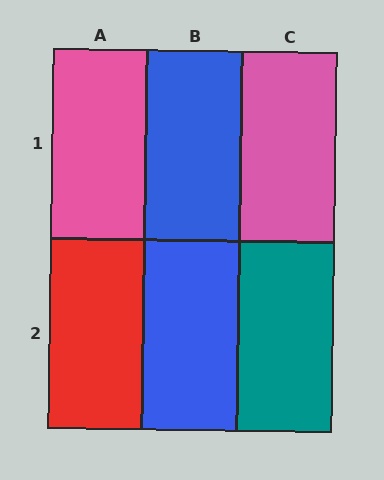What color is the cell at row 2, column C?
Teal.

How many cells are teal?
1 cell is teal.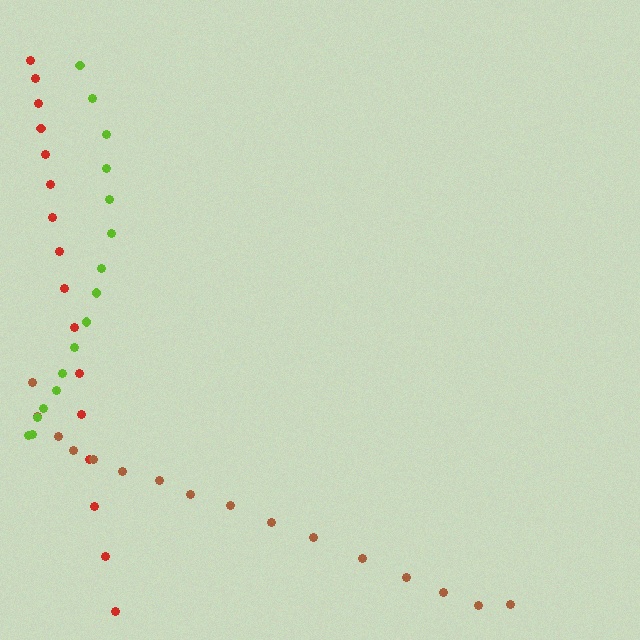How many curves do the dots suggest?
There are 3 distinct paths.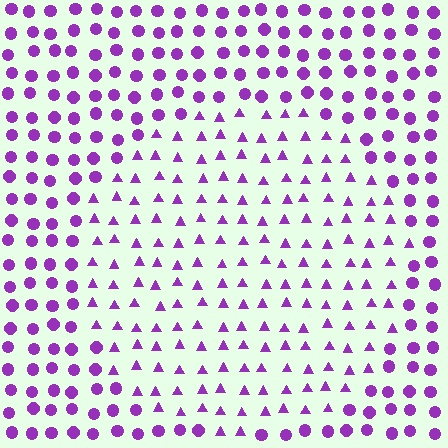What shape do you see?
I see a circle.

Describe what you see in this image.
The image is filled with small purple elements arranged in a uniform grid. A circle-shaped region contains triangles, while the surrounding area contains circles. The boundary is defined purely by the change in element shape.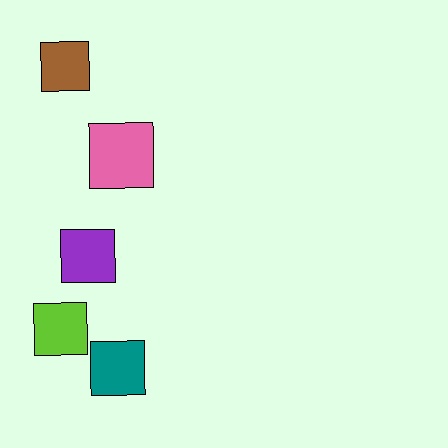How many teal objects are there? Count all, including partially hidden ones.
There is 1 teal object.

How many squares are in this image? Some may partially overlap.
There are 5 squares.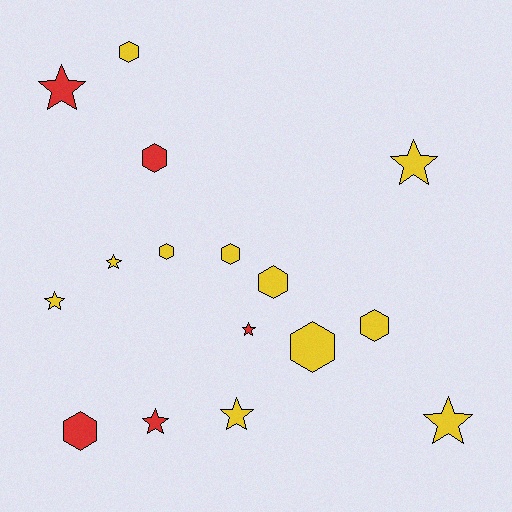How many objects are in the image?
There are 16 objects.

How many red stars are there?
There are 3 red stars.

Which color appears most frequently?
Yellow, with 11 objects.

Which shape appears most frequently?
Star, with 8 objects.